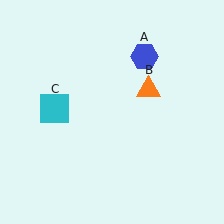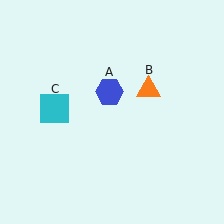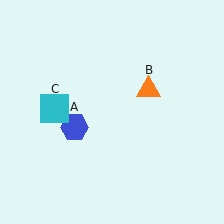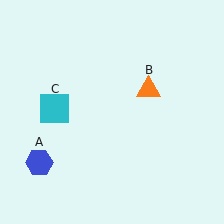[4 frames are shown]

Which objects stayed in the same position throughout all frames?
Orange triangle (object B) and cyan square (object C) remained stationary.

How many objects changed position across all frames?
1 object changed position: blue hexagon (object A).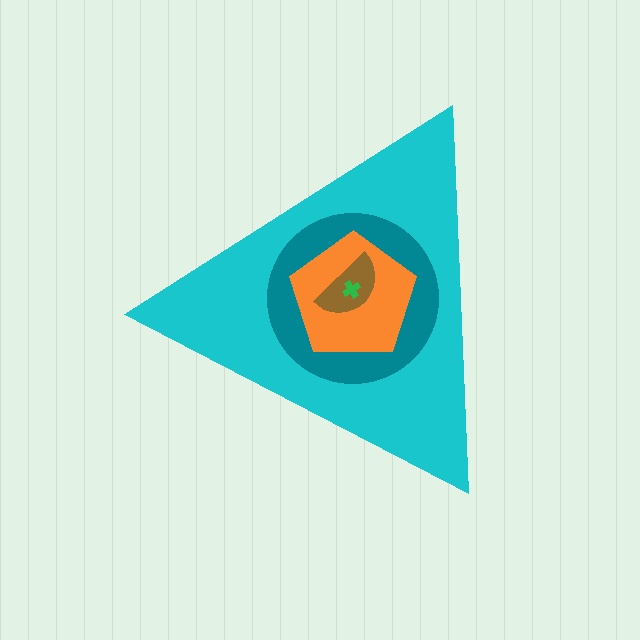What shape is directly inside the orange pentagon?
The brown semicircle.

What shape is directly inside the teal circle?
The orange pentagon.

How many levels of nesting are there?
5.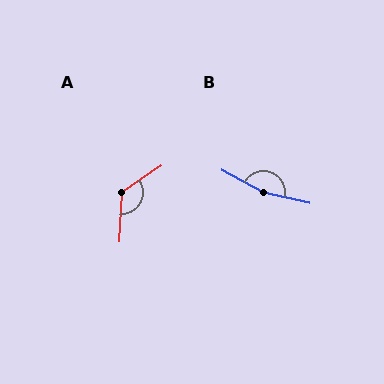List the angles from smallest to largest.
A (128°), B (165°).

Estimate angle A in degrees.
Approximately 128 degrees.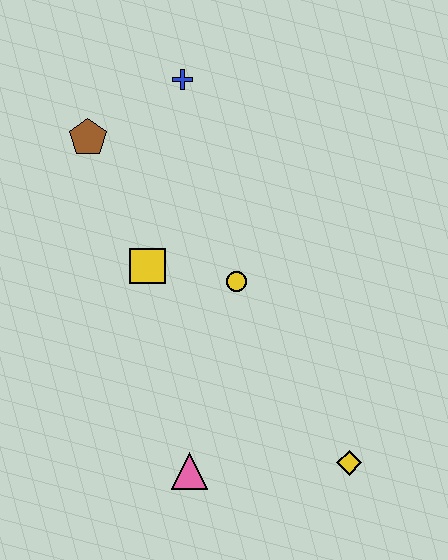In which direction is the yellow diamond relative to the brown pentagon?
The yellow diamond is below the brown pentagon.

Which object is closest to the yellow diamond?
The pink triangle is closest to the yellow diamond.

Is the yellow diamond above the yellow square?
No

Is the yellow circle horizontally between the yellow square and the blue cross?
No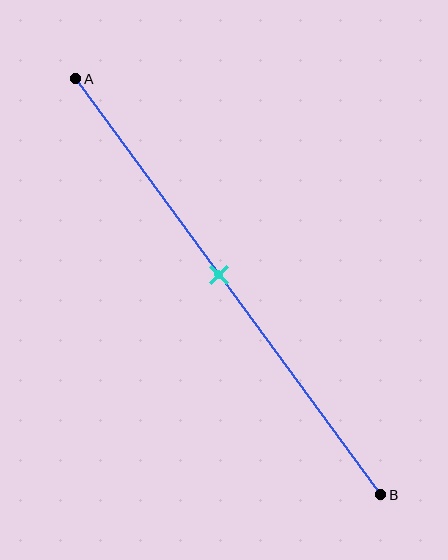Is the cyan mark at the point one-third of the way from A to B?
No, the mark is at about 45% from A, not at the 33% one-third point.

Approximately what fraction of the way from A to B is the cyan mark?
The cyan mark is approximately 45% of the way from A to B.